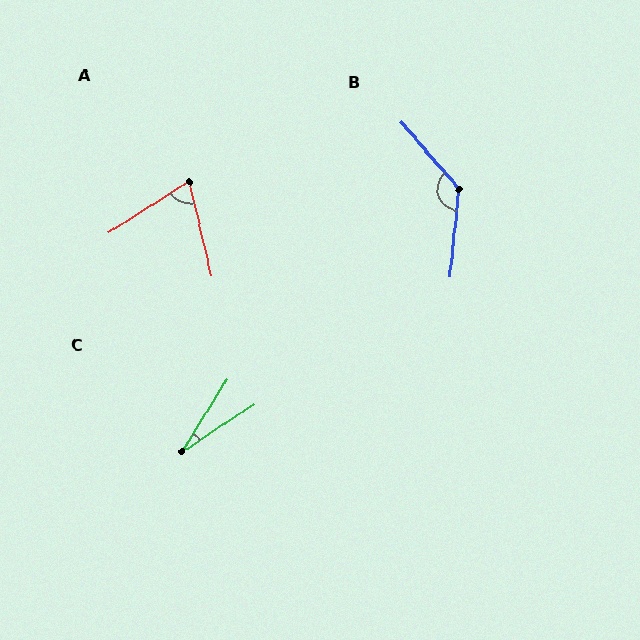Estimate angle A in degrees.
Approximately 71 degrees.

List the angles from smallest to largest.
C (25°), A (71°), B (134°).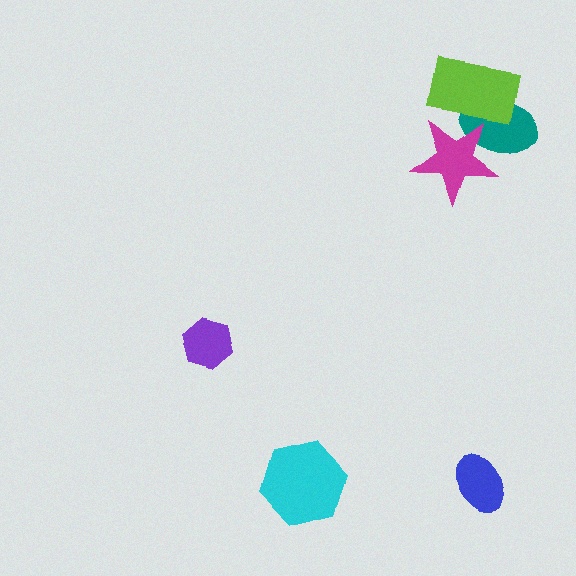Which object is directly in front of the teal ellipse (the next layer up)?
The lime rectangle is directly in front of the teal ellipse.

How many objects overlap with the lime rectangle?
2 objects overlap with the lime rectangle.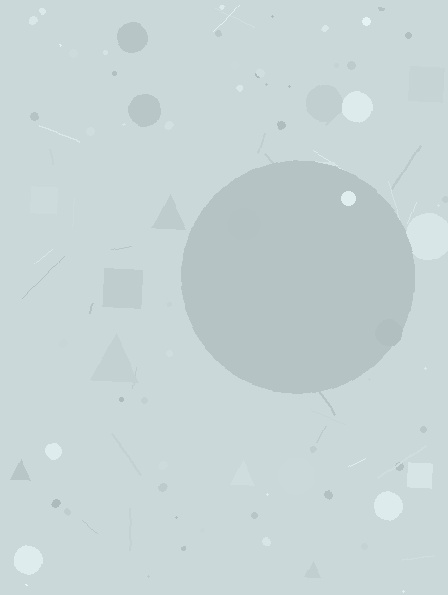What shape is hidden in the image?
A circle is hidden in the image.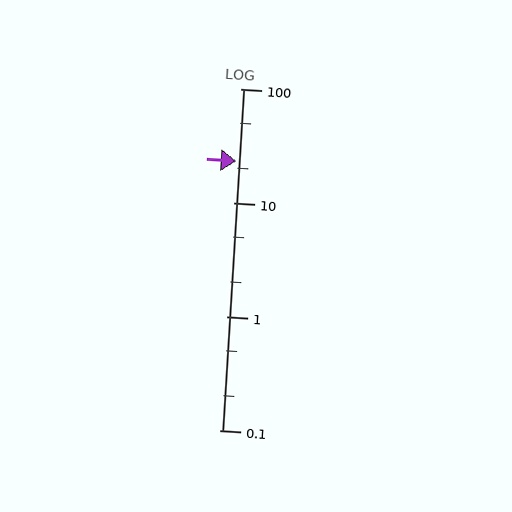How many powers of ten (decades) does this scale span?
The scale spans 3 decades, from 0.1 to 100.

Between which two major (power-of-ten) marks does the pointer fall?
The pointer is between 10 and 100.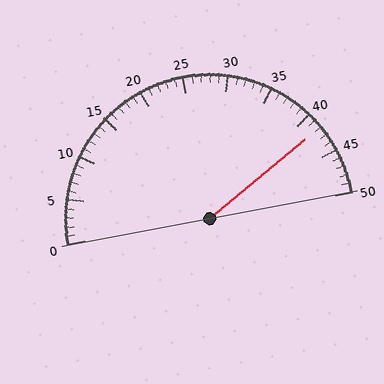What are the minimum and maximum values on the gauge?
The gauge ranges from 0 to 50.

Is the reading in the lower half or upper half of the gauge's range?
The reading is in the upper half of the range (0 to 50).